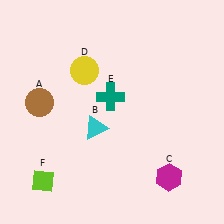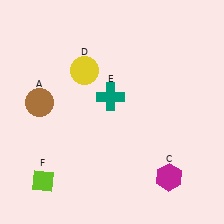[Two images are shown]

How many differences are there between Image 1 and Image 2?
There is 1 difference between the two images.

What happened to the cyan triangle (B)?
The cyan triangle (B) was removed in Image 2. It was in the bottom-left area of Image 1.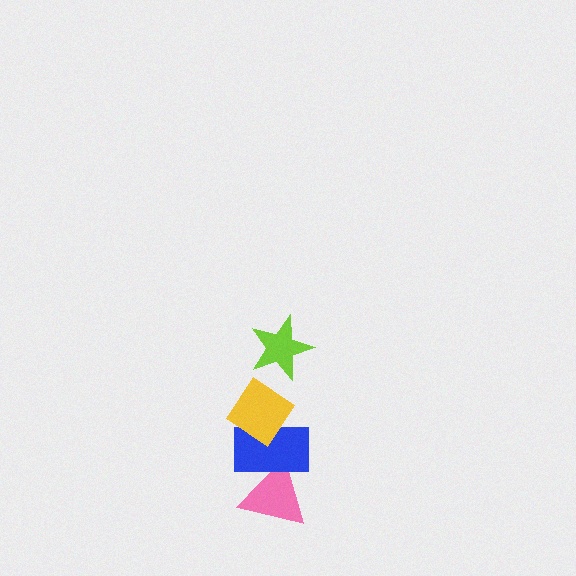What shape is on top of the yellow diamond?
The lime star is on top of the yellow diamond.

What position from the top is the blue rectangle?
The blue rectangle is 3rd from the top.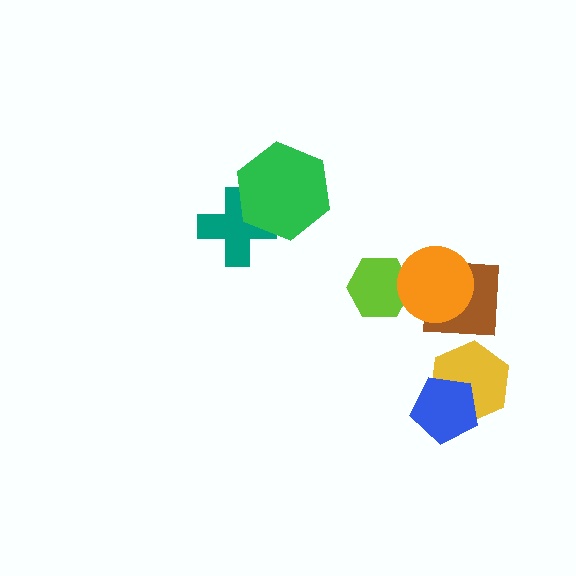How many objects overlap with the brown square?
1 object overlaps with the brown square.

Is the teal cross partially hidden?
Yes, it is partially covered by another shape.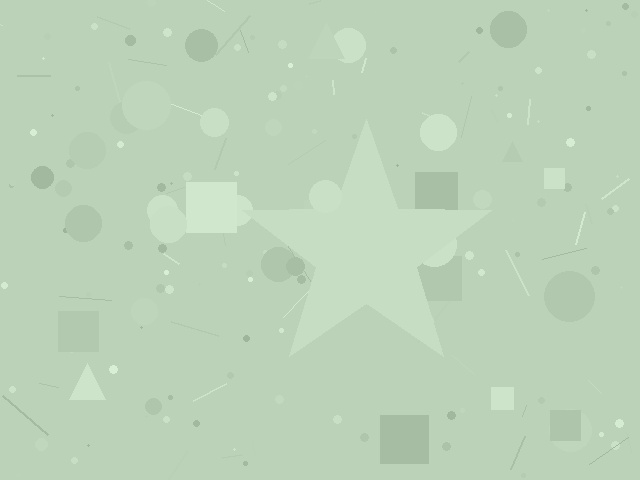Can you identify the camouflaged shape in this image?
The camouflaged shape is a star.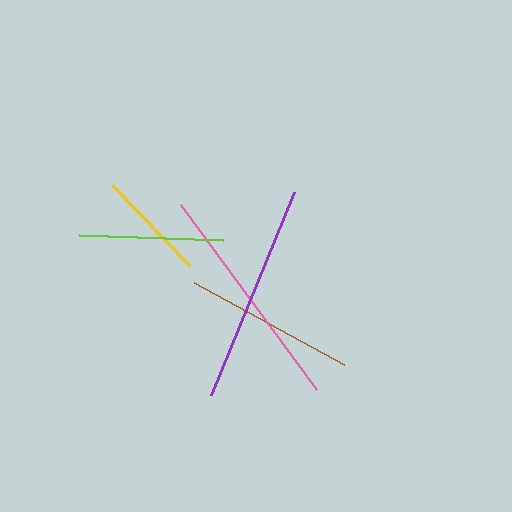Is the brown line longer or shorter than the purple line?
The purple line is longer than the brown line.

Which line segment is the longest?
The pink line is the longest at approximately 230 pixels.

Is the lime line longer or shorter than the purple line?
The purple line is longer than the lime line.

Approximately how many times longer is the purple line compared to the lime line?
The purple line is approximately 1.5 times the length of the lime line.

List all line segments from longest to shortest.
From longest to shortest: pink, purple, brown, lime, yellow.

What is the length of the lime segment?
The lime segment is approximately 143 pixels long.